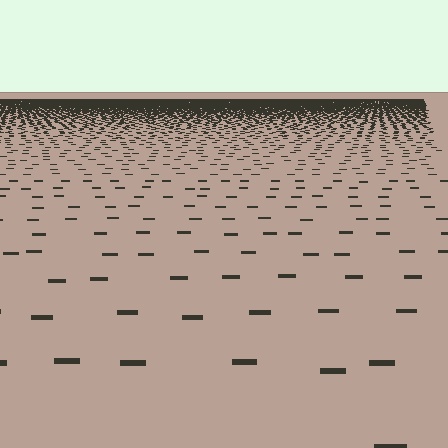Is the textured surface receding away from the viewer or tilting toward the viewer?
The surface is receding away from the viewer. Texture elements get smaller and denser toward the top.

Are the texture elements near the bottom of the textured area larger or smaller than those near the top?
Larger. Near the bottom, elements are closer to the viewer and appear at a bigger on-screen size.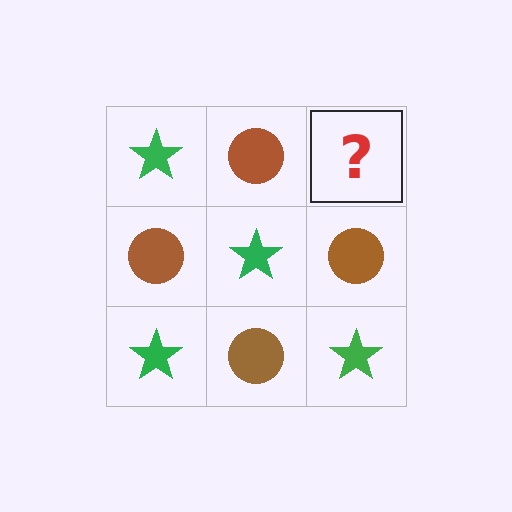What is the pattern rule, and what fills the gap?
The rule is that it alternates green star and brown circle in a checkerboard pattern. The gap should be filled with a green star.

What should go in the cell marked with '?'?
The missing cell should contain a green star.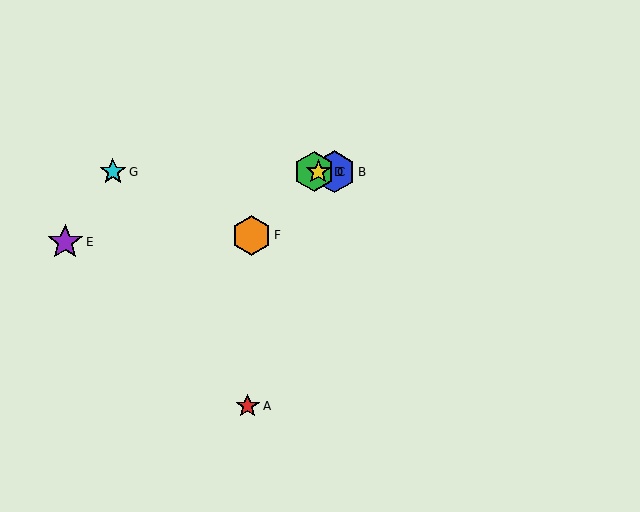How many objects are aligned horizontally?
4 objects (B, C, D, G) are aligned horizontally.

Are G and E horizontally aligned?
No, G is at y≈172 and E is at y≈242.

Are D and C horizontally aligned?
Yes, both are at y≈172.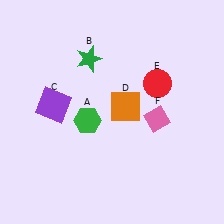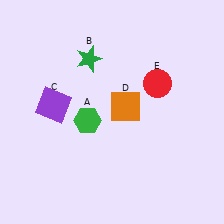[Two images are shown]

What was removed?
The pink diamond (F) was removed in Image 2.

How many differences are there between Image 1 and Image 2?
There is 1 difference between the two images.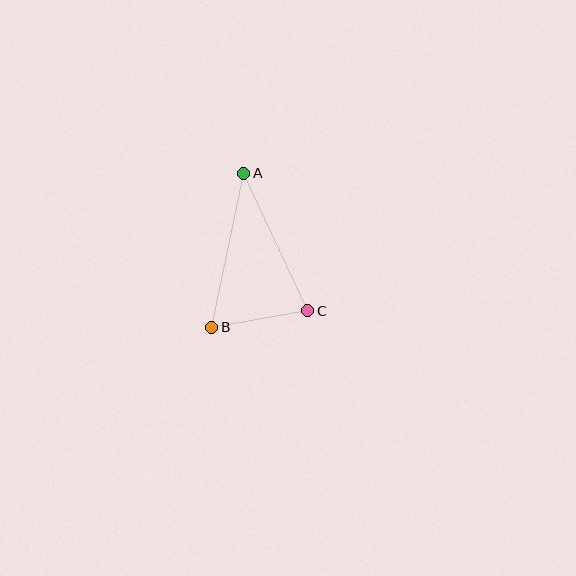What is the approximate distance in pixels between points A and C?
The distance between A and C is approximately 151 pixels.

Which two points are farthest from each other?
Points A and B are farthest from each other.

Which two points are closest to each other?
Points B and C are closest to each other.